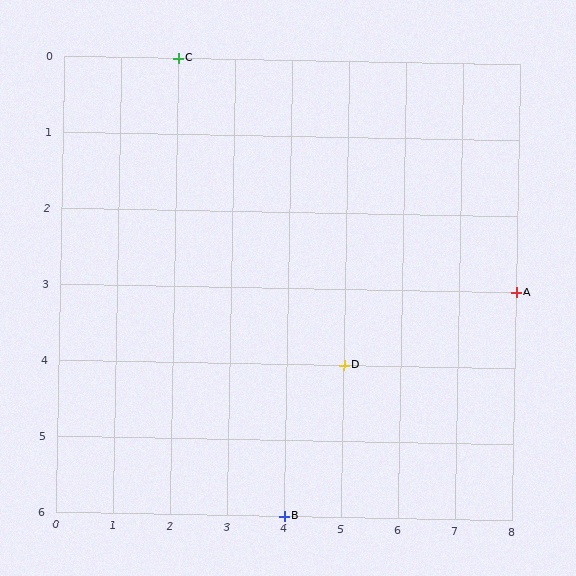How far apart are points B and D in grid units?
Points B and D are 1 column and 2 rows apart (about 2.2 grid units diagonally).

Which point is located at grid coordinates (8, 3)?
Point A is at (8, 3).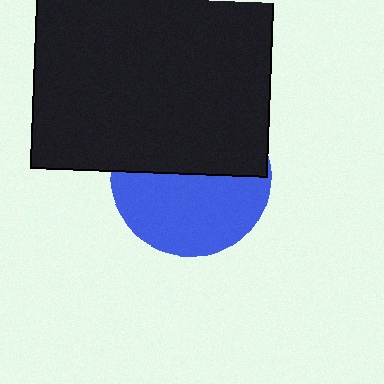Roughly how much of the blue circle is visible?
About half of it is visible (roughly 51%).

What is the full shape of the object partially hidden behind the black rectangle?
The partially hidden object is a blue circle.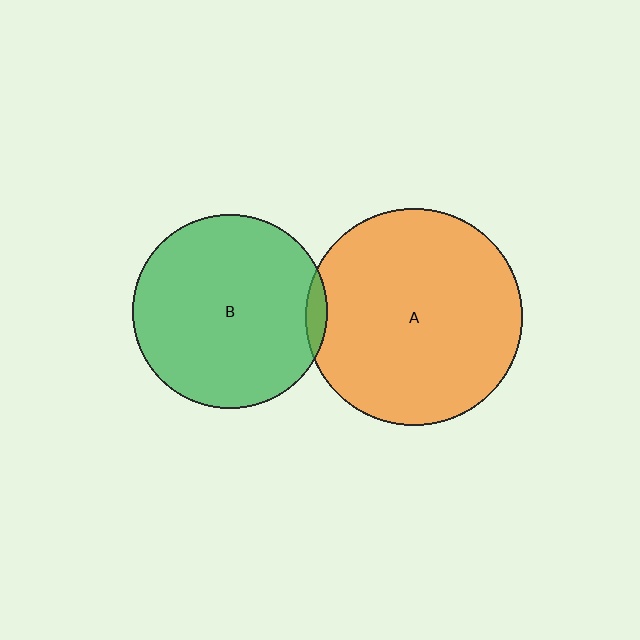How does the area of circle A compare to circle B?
Approximately 1.2 times.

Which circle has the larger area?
Circle A (orange).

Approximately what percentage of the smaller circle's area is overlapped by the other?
Approximately 5%.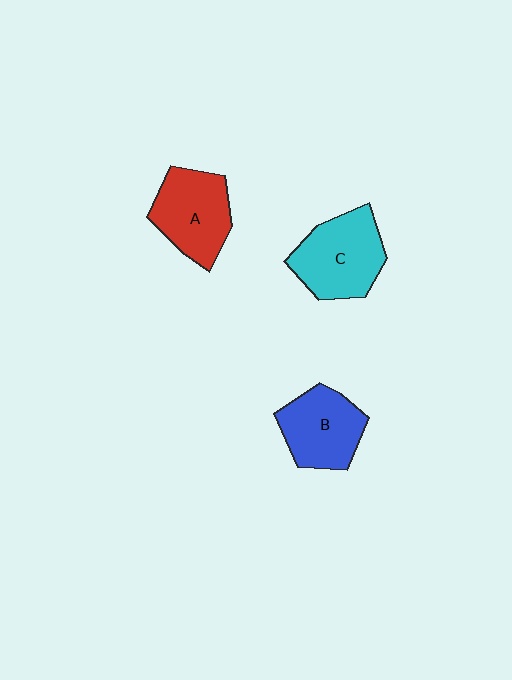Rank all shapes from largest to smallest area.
From largest to smallest: C (cyan), A (red), B (blue).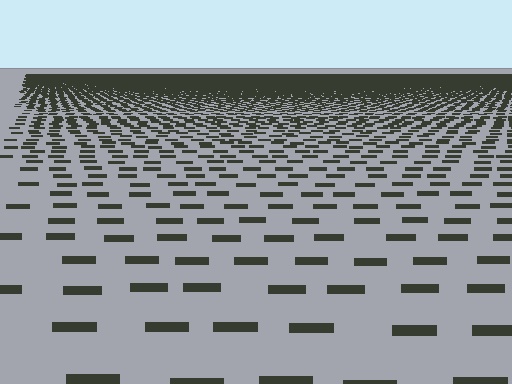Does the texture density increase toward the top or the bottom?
Density increases toward the top.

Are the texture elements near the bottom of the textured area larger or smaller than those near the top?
Larger. Near the bottom, elements are closer to the viewer and appear at a bigger on-screen size.